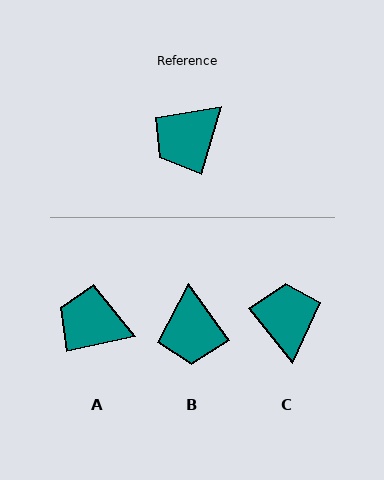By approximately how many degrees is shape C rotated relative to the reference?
Approximately 124 degrees clockwise.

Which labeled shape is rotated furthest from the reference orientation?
C, about 124 degrees away.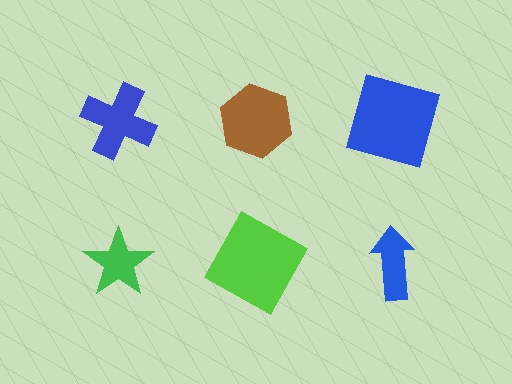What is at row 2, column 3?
A blue arrow.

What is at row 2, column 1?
A green star.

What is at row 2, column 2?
A lime square.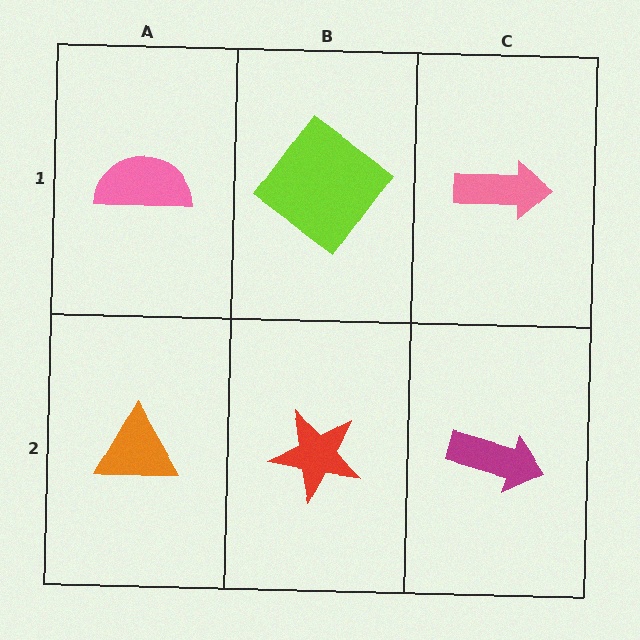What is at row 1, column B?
A lime diamond.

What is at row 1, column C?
A pink arrow.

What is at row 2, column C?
A magenta arrow.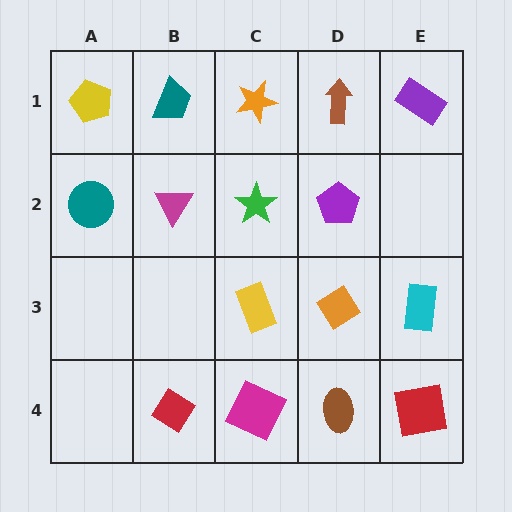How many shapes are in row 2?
4 shapes.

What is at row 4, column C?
A magenta square.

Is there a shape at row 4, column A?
No, that cell is empty.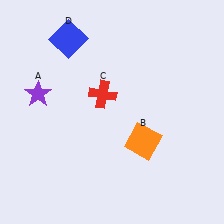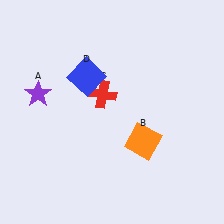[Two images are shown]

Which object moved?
The blue square (D) moved down.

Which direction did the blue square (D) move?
The blue square (D) moved down.